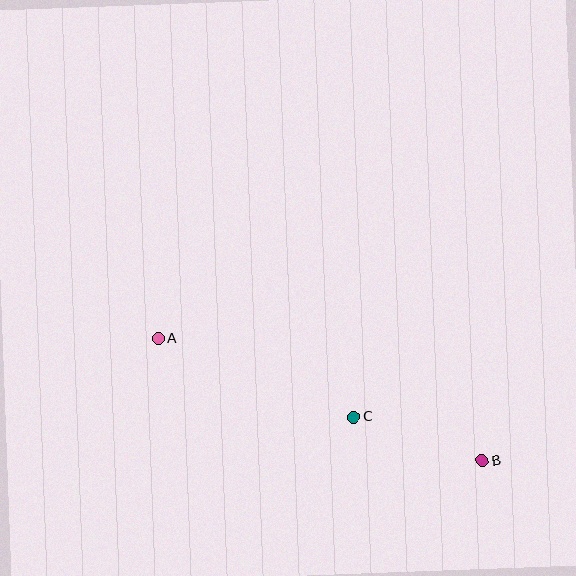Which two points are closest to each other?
Points B and C are closest to each other.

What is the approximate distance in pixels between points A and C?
The distance between A and C is approximately 211 pixels.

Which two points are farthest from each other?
Points A and B are farthest from each other.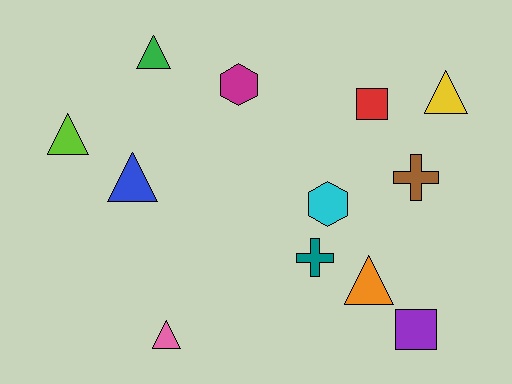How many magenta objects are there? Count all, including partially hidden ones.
There is 1 magenta object.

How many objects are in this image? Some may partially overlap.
There are 12 objects.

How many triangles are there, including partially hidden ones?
There are 6 triangles.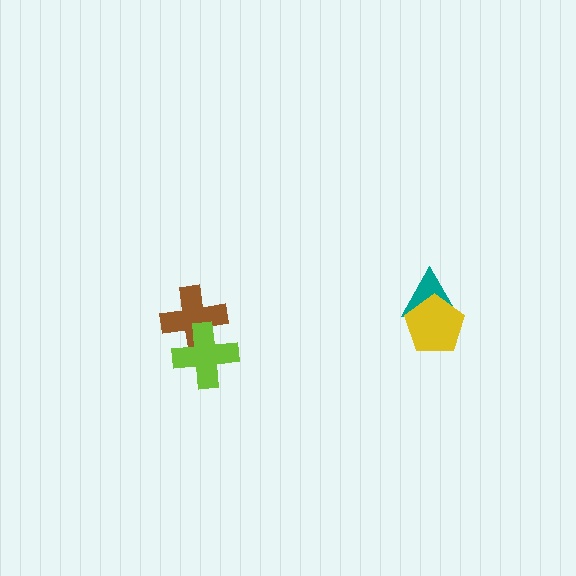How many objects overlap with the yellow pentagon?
1 object overlaps with the yellow pentagon.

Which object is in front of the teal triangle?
The yellow pentagon is in front of the teal triangle.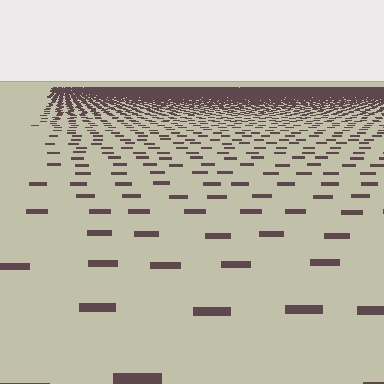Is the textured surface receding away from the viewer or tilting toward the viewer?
The surface is receding away from the viewer. Texture elements get smaller and denser toward the top.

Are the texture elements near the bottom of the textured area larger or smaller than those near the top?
Larger. Near the bottom, elements are closer to the viewer and appear at a bigger on-screen size.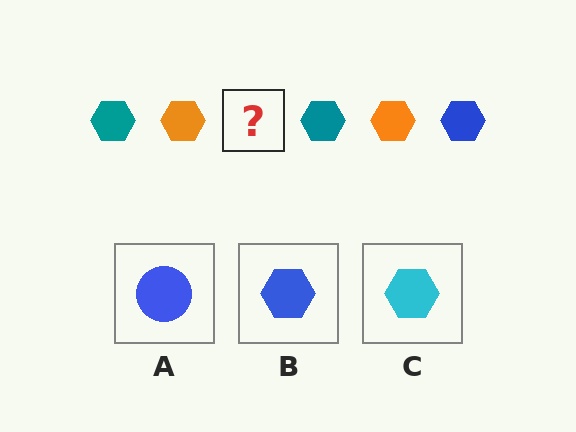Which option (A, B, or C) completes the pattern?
B.